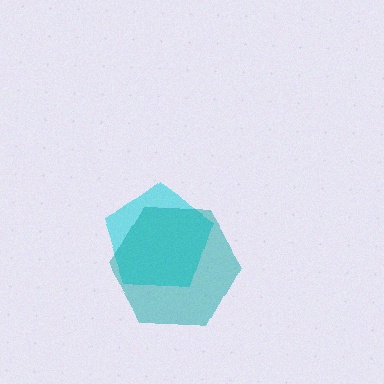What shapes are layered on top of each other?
The layered shapes are: a cyan pentagon, a teal hexagon.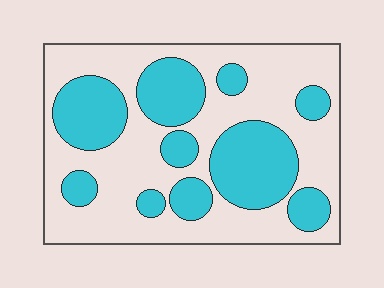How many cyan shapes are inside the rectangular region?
10.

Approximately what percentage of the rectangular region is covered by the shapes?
Approximately 35%.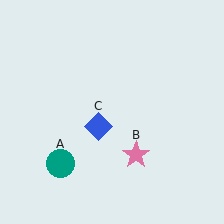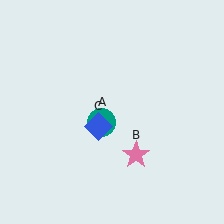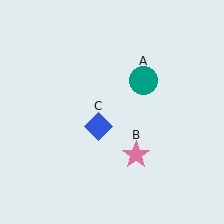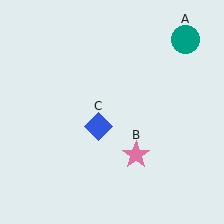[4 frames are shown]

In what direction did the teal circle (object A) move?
The teal circle (object A) moved up and to the right.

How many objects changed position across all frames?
1 object changed position: teal circle (object A).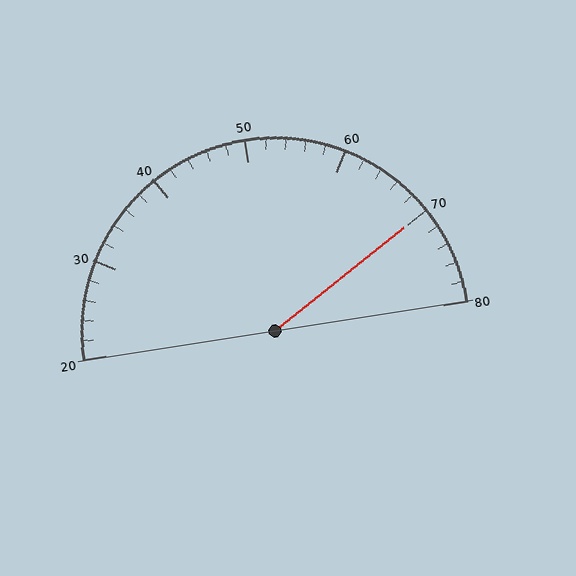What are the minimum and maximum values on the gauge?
The gauge ranges from 20 to 80.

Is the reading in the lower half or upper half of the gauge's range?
The reading is in the upper half of the range (20 to 80).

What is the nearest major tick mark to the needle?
The nearest major tick mark is 70.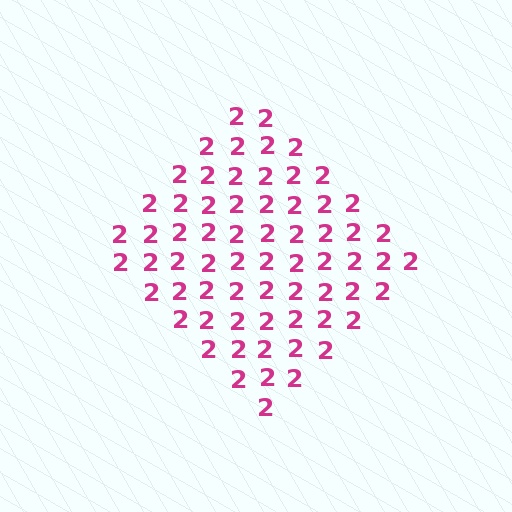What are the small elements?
The small elements are digit 2's.